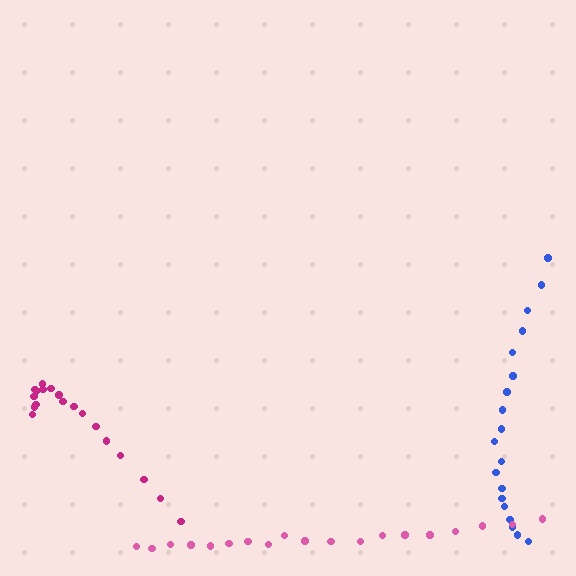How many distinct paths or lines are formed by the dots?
There are 3 distinct paths.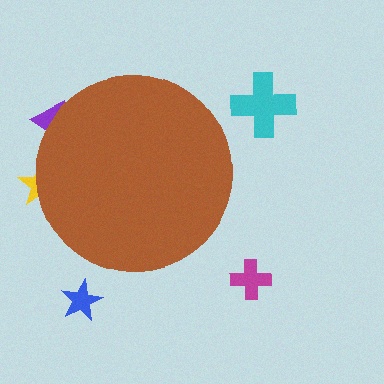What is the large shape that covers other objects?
A brown circle.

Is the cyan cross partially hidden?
No, the cyan cross is fully visible.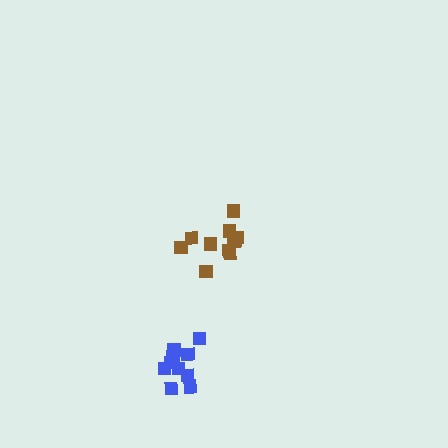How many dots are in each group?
Group 1: 11 dots, Group 2: 10 dots (21 total).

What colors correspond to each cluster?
The clusters are colored: brown, blue.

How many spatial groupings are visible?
There are 2 spatial groupings.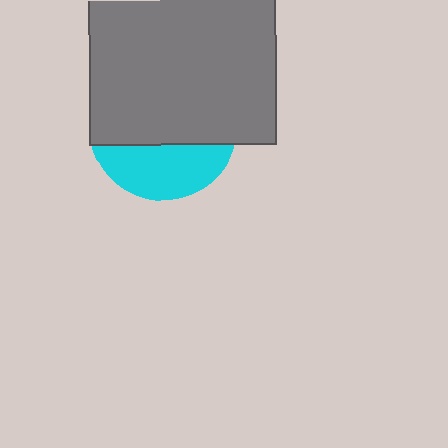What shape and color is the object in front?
The object in front is a gray square.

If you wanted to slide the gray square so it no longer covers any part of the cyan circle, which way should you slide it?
Slide it up — that is the most direct way to separate the two shapes.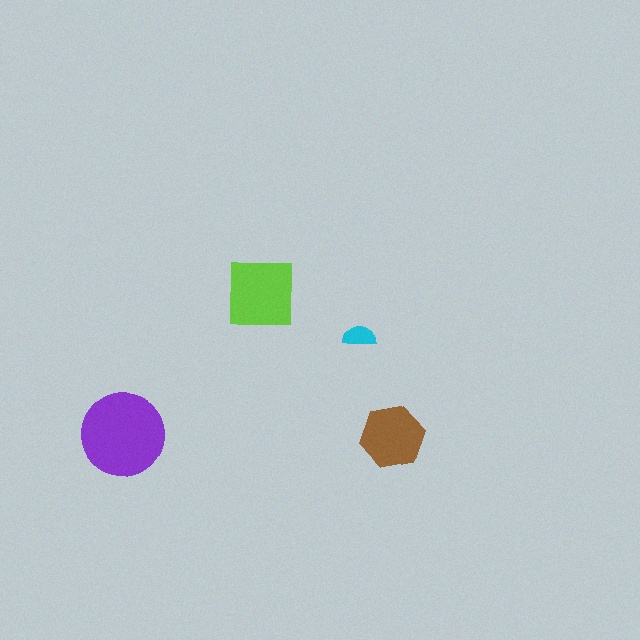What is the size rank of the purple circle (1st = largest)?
1st.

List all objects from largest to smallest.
The purple circle, the lime square, the brown hexagon, the cyan semicircle.